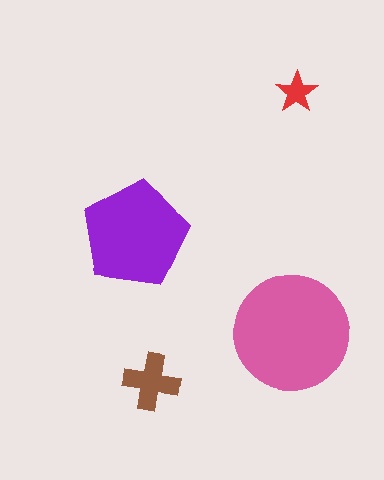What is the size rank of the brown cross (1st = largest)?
3rd.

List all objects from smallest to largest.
The red star, the brown cross, the purple pentagon, the pink circle.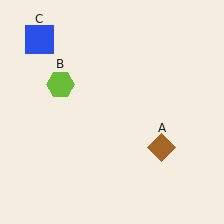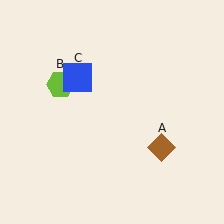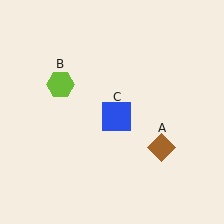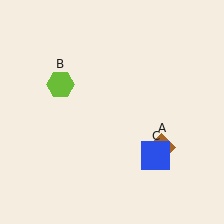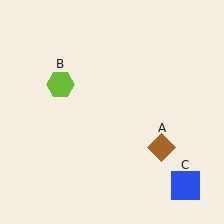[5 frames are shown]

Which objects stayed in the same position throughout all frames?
Brown diamond (object A) and lime hexagon (object B) remained stationary.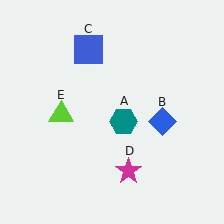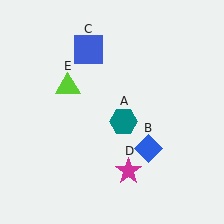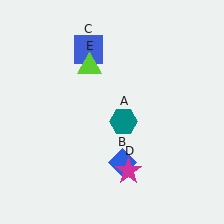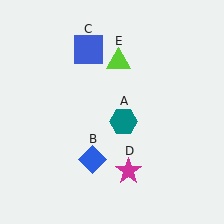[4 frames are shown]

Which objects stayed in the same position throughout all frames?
Teal hexagon (object A) and blue square (object C) and magenta star (object D) remained stationary.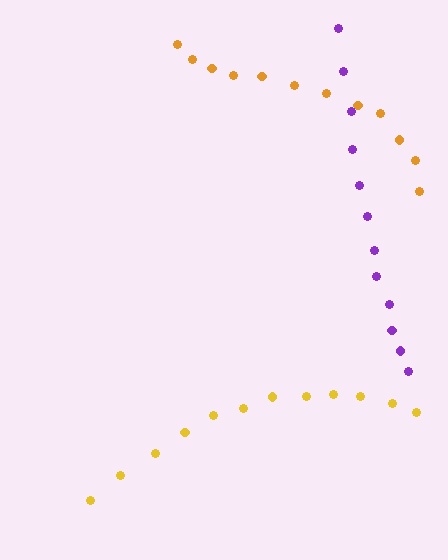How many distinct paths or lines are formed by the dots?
There are 3 distinct paths.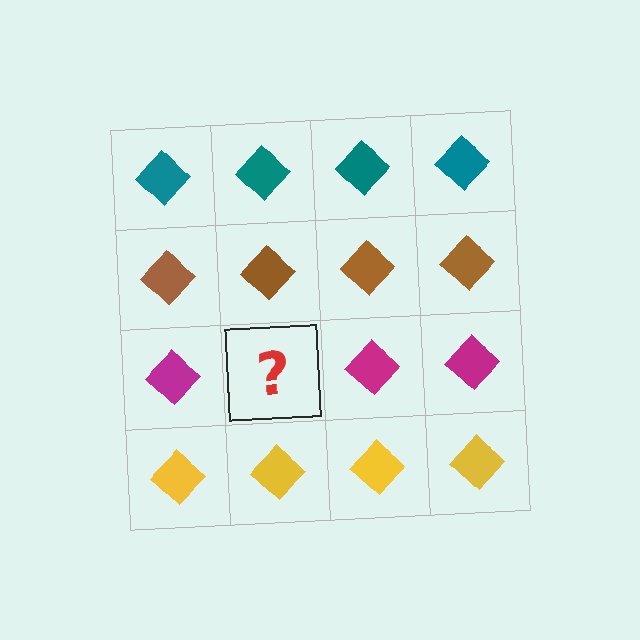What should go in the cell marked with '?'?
The missing cell should contain a magenta diamond.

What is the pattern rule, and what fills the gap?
The rule is that each row has a consistent color. The gap should be filled with a magenta diamond.